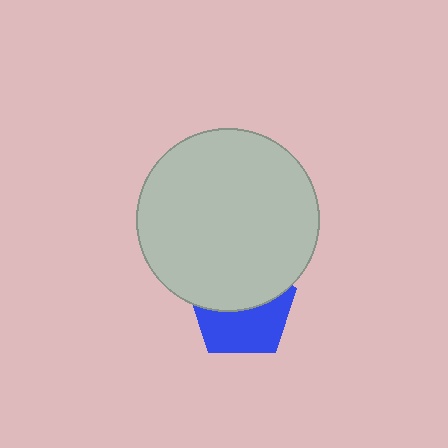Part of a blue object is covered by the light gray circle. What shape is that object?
It is a pentagon.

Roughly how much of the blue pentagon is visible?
About half of it is visible (roughly 50%).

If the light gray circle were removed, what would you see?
You would see the complete blue pentagon.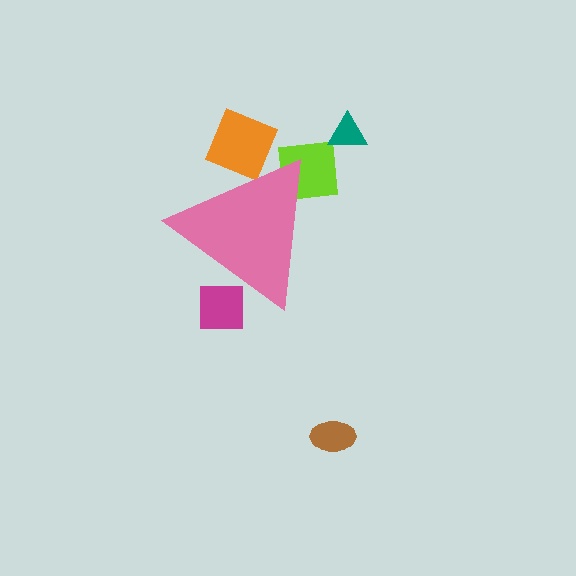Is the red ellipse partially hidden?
Yes, the red ellipse is partially hidden behind the pink triangle.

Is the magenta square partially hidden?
Yes, the magenta square is partially hidden behind the pink triangle.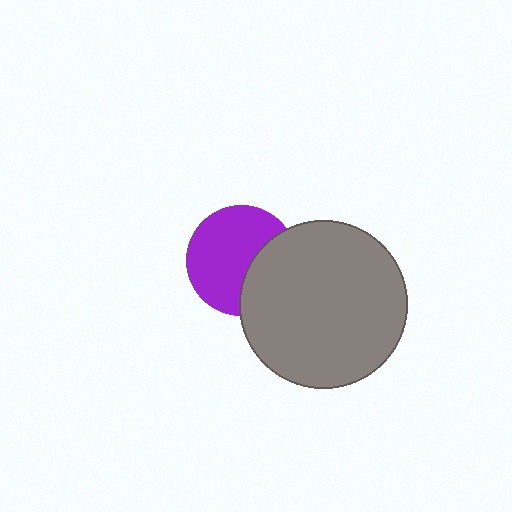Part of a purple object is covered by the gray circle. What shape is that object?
It is a circle.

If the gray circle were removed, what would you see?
You would see the complete purple circle.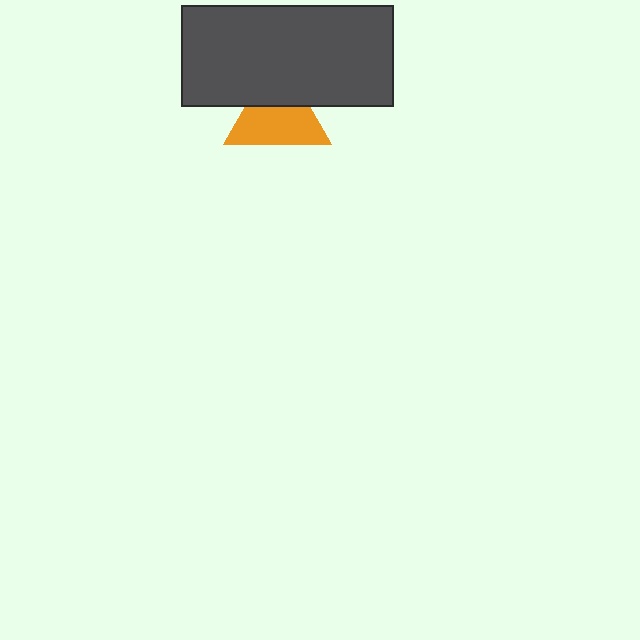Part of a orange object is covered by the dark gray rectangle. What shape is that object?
It is a triangle.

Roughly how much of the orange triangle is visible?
About half of it is visible (roughly 64%).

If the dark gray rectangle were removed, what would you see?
You would see the complete orange triangle.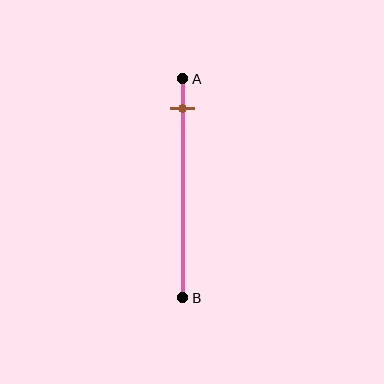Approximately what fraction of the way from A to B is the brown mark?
The brown mark is approximately 15% of the way from A to B.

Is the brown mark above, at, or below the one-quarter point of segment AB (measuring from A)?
The brown mark is above the one-quarter point of segment AB.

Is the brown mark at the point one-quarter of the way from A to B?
No, the mark is at about 15% from A, not at the 25% one-quarter point.